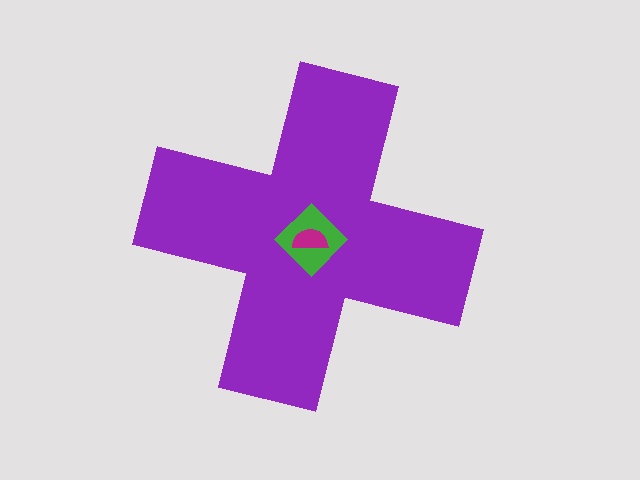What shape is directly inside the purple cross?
The green diamond.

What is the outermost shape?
The purple cross.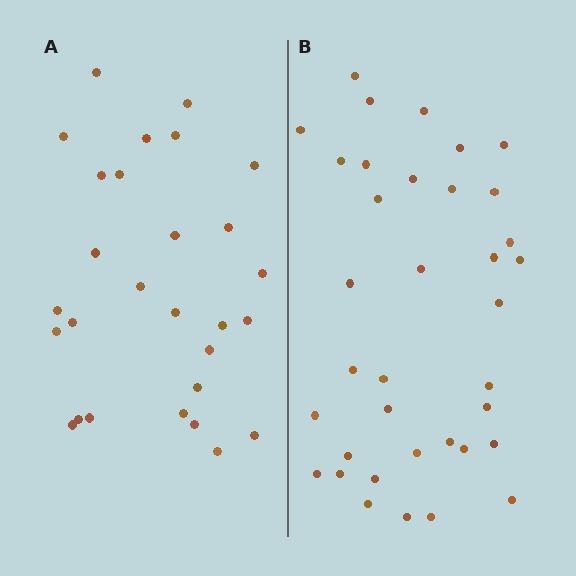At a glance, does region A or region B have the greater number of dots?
Region B (the right region) has more dots.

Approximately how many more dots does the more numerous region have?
Region B has roughly 8 or so more dots than region A.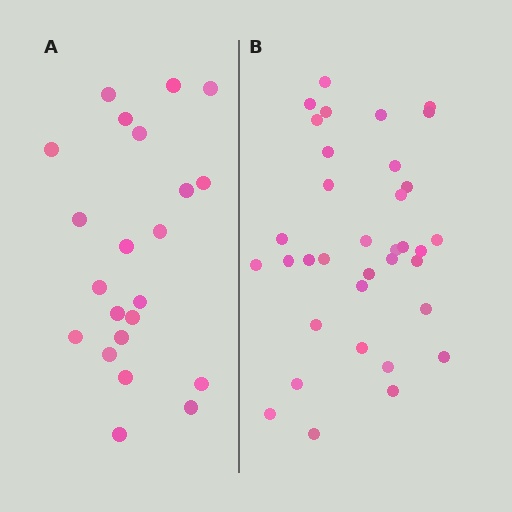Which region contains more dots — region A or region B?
Region B (the right region) has more dots.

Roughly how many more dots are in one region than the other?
Region B has approximately 15 more dots than region A.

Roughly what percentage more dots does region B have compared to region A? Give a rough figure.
About 60% more.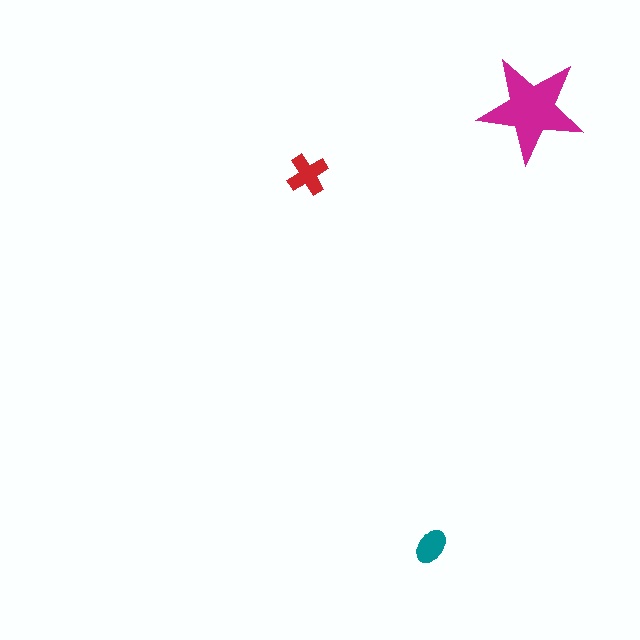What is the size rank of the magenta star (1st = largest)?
1st.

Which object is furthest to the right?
The magenta star is rightmost.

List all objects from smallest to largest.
The teal ellipse, the red cross, the magenta star.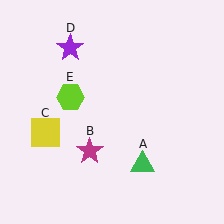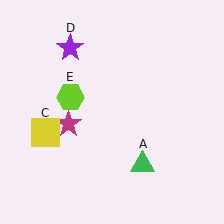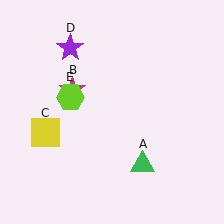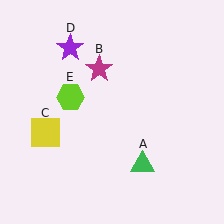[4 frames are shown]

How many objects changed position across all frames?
1 object changed position: magenta star (object B).